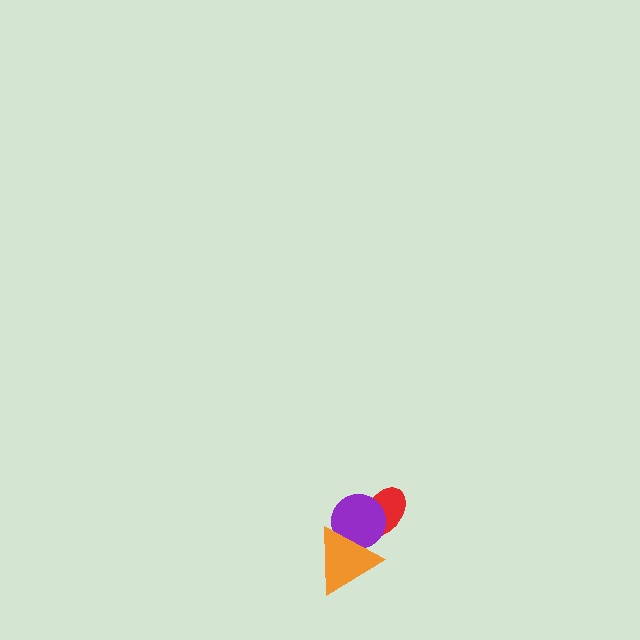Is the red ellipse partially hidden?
Yes, it is partially covered by another shape.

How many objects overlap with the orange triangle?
1 object overlaps with the orange triangle.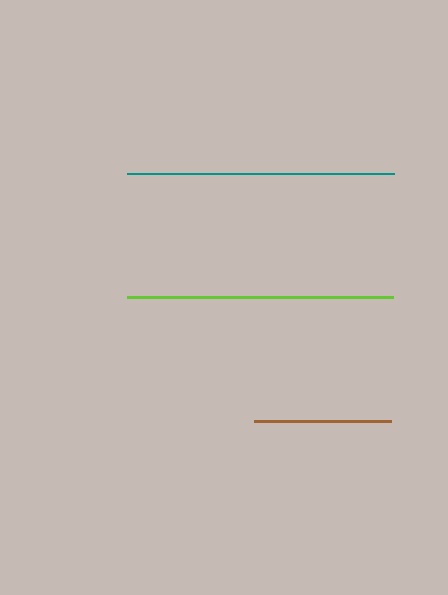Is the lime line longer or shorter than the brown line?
The lime line is longer than the brown line.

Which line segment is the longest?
The teal line is the longest at approximately 267 pixels.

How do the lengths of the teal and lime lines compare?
The teal and lime lines are approximately the same length.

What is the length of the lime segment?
The lime segment is approximately 267 pixels long.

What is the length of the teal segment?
The teal segment is approximately 267 pixels long.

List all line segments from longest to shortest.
From longest to shortest: teal, lime, brown.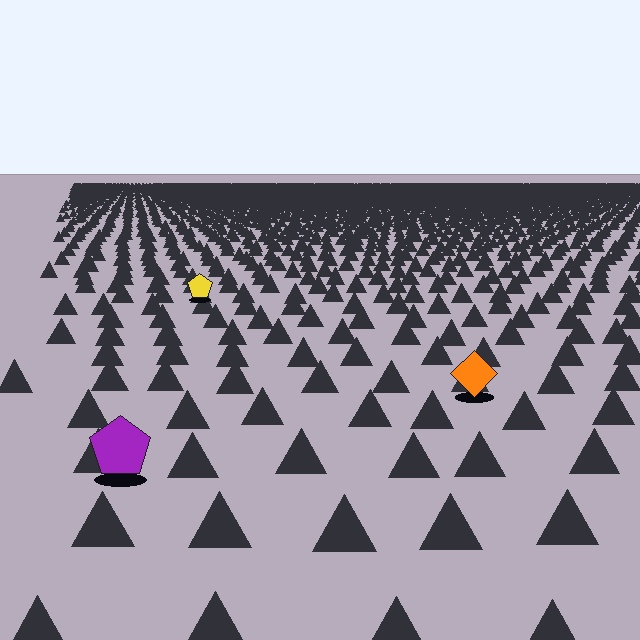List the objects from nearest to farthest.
From nearest to farthest: the purple pentagon, the orange diamond, the yellow pentagon.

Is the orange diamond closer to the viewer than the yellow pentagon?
Yes. The orange diamond is closer — you can tell from the texture gradient: the ground texture is coarser near it.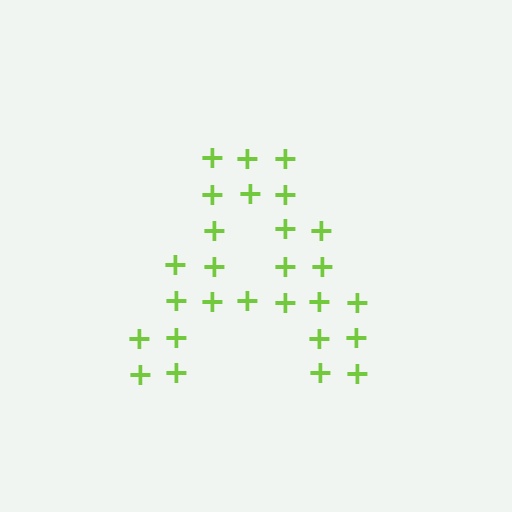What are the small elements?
The small elements are plus signs.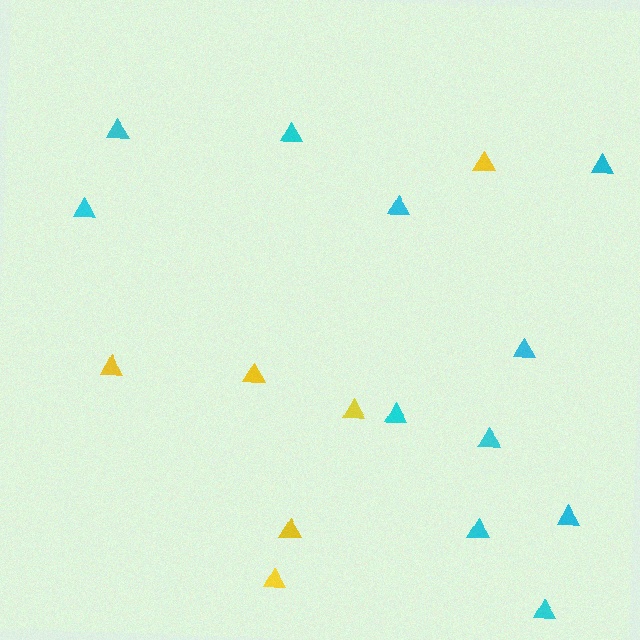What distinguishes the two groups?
There are 2 groups: one group of cyan triangles (11) and one group of yellow triangles (6).